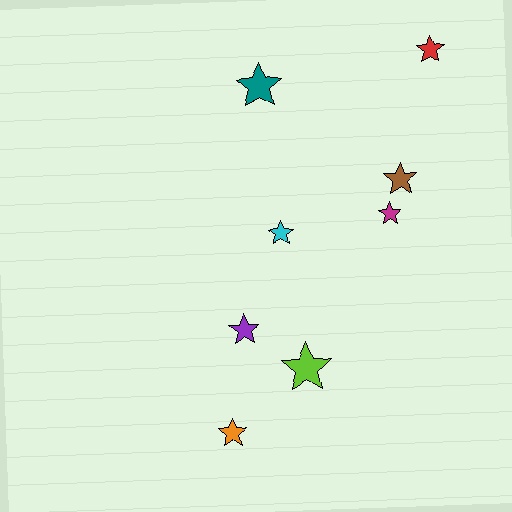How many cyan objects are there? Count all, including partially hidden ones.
There is 1 cyan object.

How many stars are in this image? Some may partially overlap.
There are 8 stars.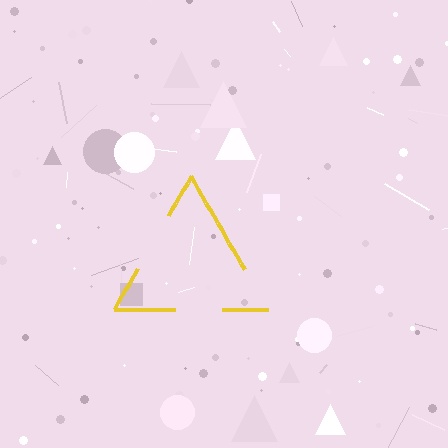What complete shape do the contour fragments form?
The contour fragments form a triangle.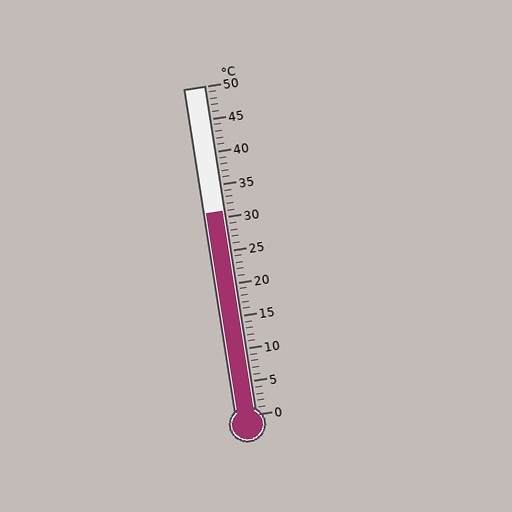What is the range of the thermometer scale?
The thermometer scale ranges from 0°C to 50°C.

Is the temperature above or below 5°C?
The temperature is above 5°C.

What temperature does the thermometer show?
The thermometer shows approximately 31°C.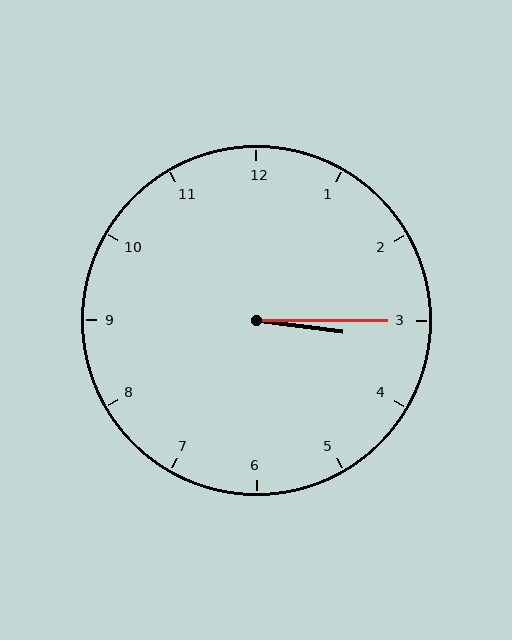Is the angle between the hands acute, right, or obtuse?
It is acute.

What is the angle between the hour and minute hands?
Approximately 8 degrees.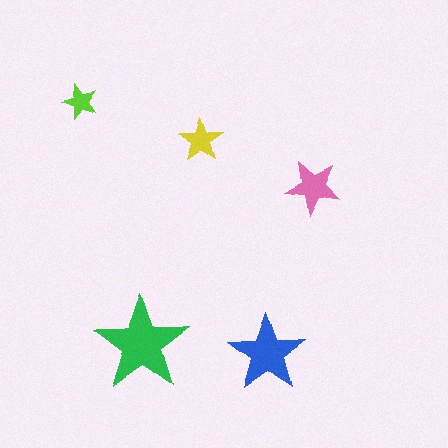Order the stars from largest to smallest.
the green one, the blue one, the pink one, the yellow one, the lime one.